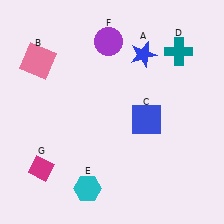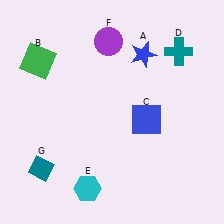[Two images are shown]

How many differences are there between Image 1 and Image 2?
There are 2 differences between the two images.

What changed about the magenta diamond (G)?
In Image 1, G is magenta. In Image 2, it changed to teal.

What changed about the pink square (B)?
In Image 1, B is pink. In Image 2, it changed to green.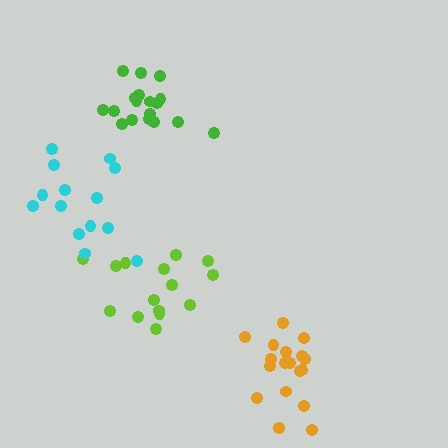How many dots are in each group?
Group 1: 15 dots, Group 2: 18 dots, Group 3: 14 dots, Group 4: 18 dots (65 total).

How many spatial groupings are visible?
There are 4 spatial groupings.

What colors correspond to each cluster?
The clusters are colored: lime, orange, cyan, green.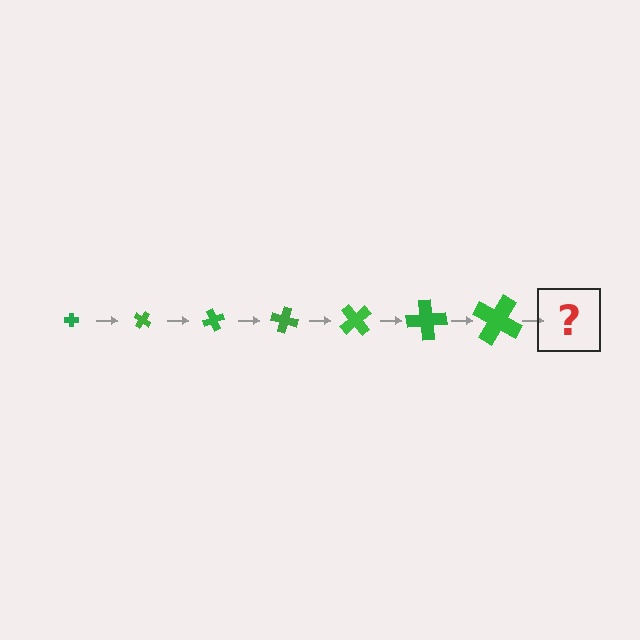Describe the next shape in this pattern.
It should be a cross, larger than the previous one and rotated 245 degrees from the start.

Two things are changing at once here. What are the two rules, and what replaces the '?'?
The two rules are that the cross grows larger each step and it rotates 35 degrees each step. The '?' should be a cross, larger than the previous one and rotated 245 degrees from the start.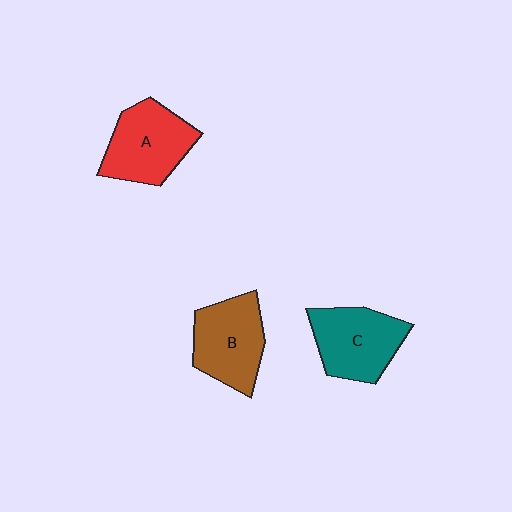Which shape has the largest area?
Shape A (red).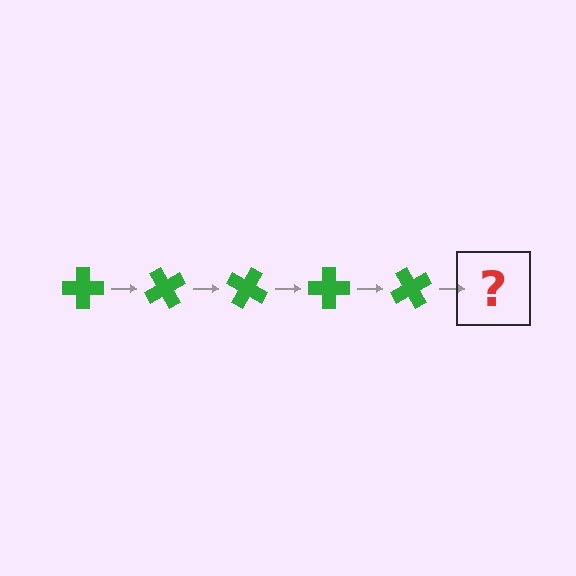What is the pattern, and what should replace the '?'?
The pattern is that the cross rotates 60 degrees each step. The '?' should be a green cross rotated 300 degrees.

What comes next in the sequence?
The next element should be a green cross rotated 300 degrees.